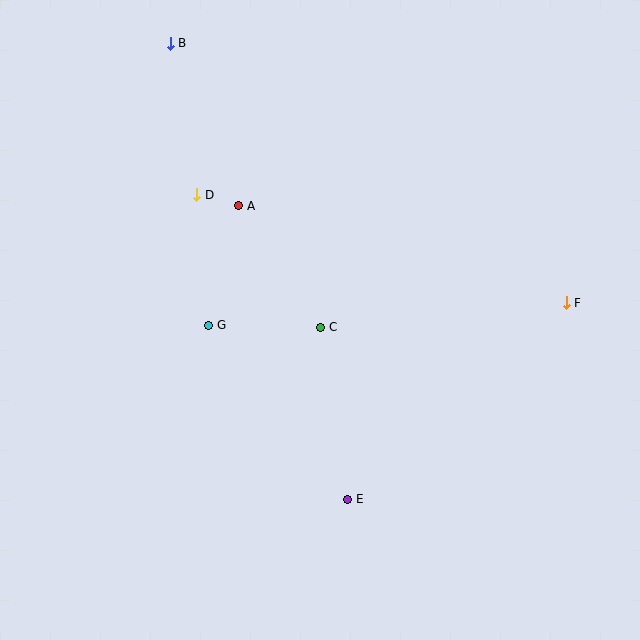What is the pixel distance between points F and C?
The distance between F and C is 247 pixels.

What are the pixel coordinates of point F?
Point F is at (566, 303).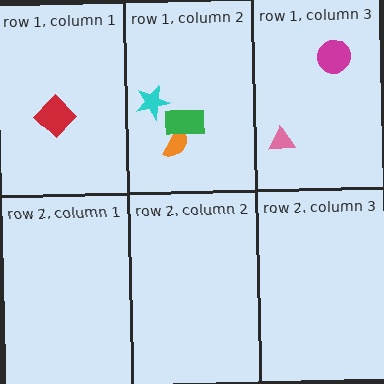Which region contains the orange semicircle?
The row 1, column 2 region.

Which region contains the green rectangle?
The row 1, column 2 region.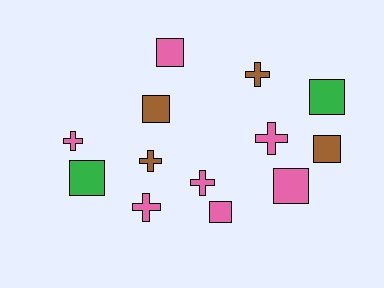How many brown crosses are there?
There are 2 brown crosses.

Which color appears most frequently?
Pink, with 7 objects.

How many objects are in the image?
There are 13 objects.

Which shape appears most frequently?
Square, with 7 objects.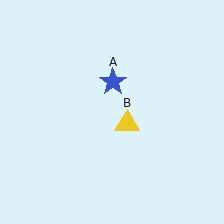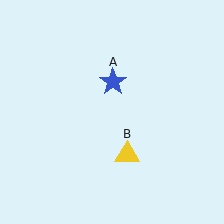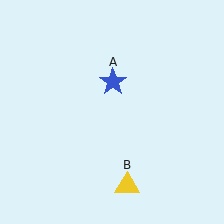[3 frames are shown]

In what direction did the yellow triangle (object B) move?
The yellow triangle (object B) moved down.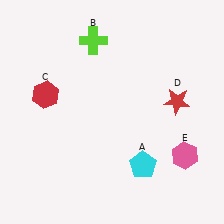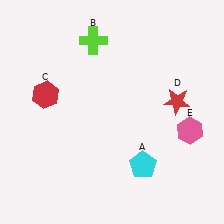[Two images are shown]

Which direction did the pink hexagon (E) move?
The pink hexagon (E) moved up.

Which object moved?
The pink hexagon (E) moved up.